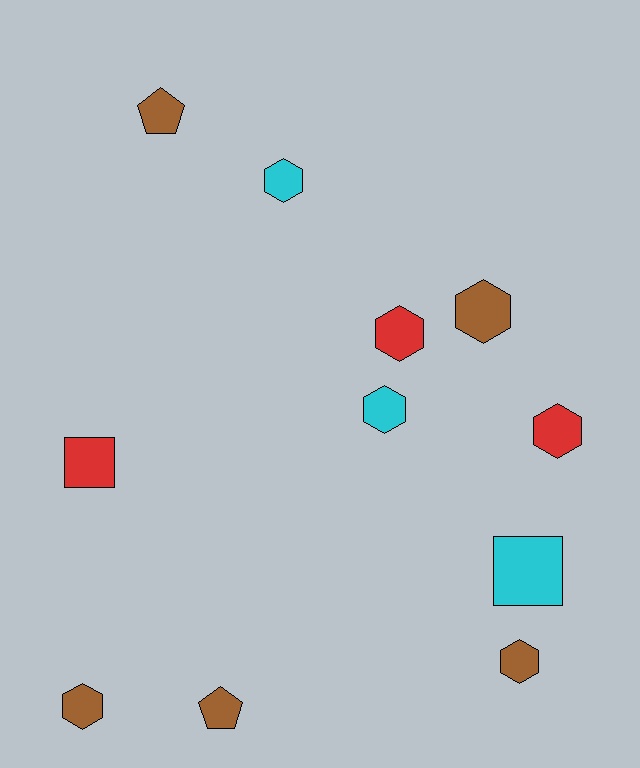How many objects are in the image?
There are 11 objects.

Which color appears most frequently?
Brown, with 5 objects.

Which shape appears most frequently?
Hexagon, with 7 objects.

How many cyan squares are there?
There is 1 cyan square.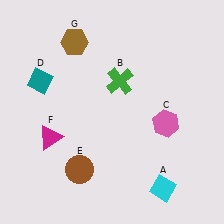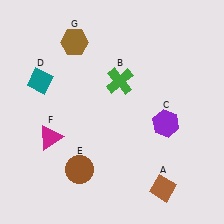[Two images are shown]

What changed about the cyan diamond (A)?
In Image 1, A is cyan. In Image 2, it changed to brown.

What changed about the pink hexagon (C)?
In Image 1, C is pink. In Image 2, it changed to purple.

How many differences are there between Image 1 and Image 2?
There are 2 differences between the two images.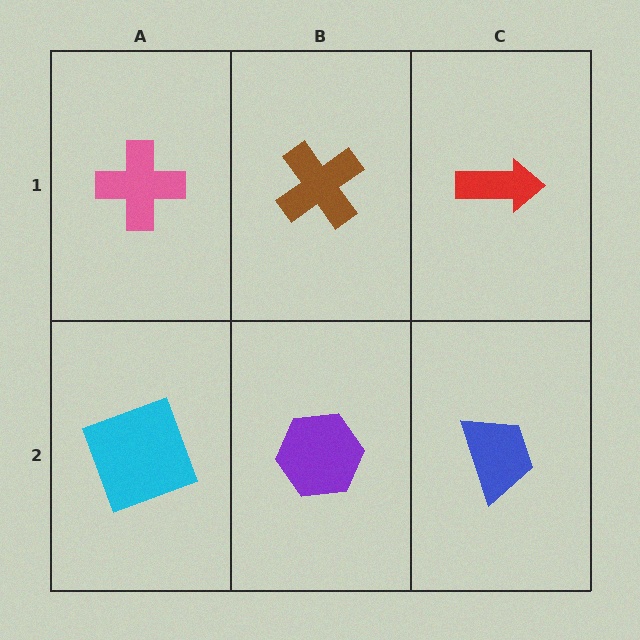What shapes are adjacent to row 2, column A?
A pink cross (row 1, column A), a purple hexagon (row 2, column B).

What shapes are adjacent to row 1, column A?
A cyan square (row 2, column A), a brown cross (row 1, column B).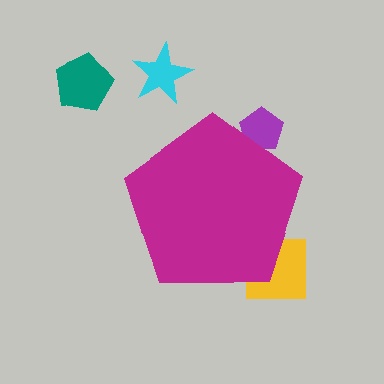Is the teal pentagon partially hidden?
No, the teal pentagon is fully visible.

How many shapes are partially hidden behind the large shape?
2 shapes are partially hidden.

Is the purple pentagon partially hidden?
Yes, the purple pentagon is partially hidden behind the magenta pentagon.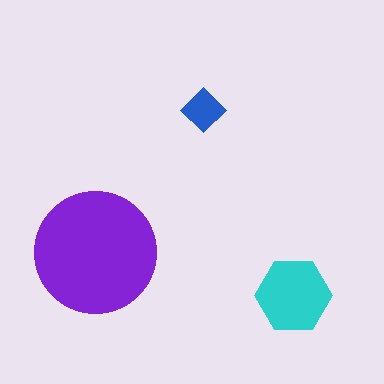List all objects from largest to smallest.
The purple circle, the cyan hexagon, the blue diamond.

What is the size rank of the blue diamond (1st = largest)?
3rd.